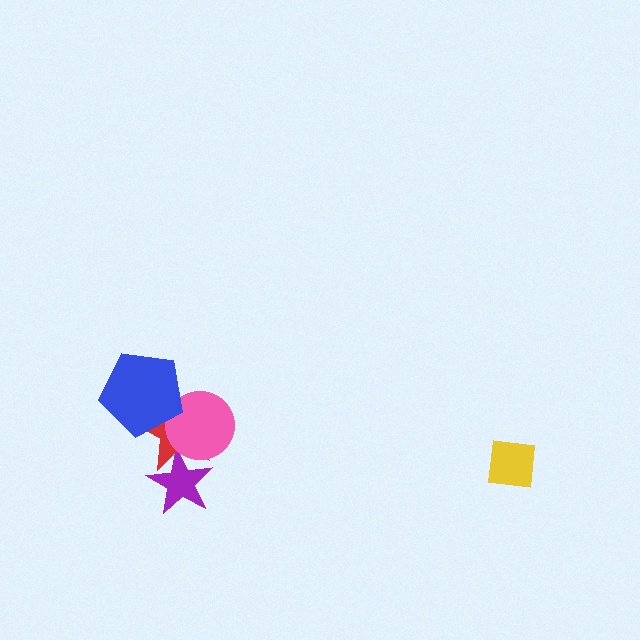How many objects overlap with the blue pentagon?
2 objects overlap with the blue pentagon.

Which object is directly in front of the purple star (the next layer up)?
The red star is directly in front of the purple star.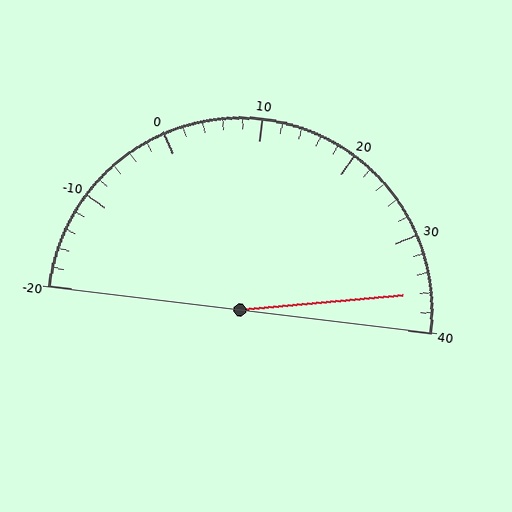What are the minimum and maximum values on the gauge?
The gauge ranges from -20 to 40.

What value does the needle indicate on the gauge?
The needle indicates approximately 36.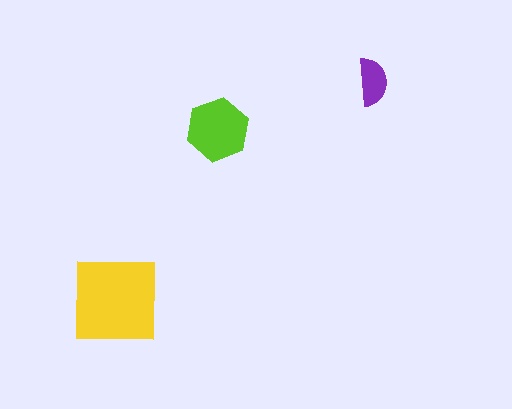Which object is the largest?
The yellow square.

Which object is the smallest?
The purple semicircle.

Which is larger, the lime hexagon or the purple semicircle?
The lime hexagon.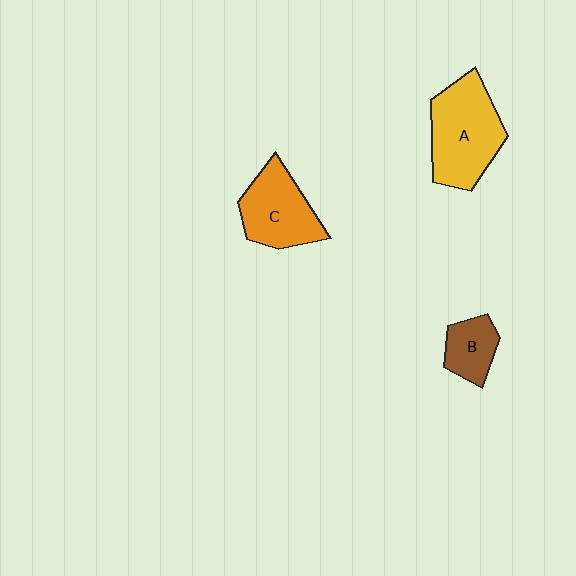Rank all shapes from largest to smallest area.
From largest to smallest: A (yellow), C (orange), B (brown).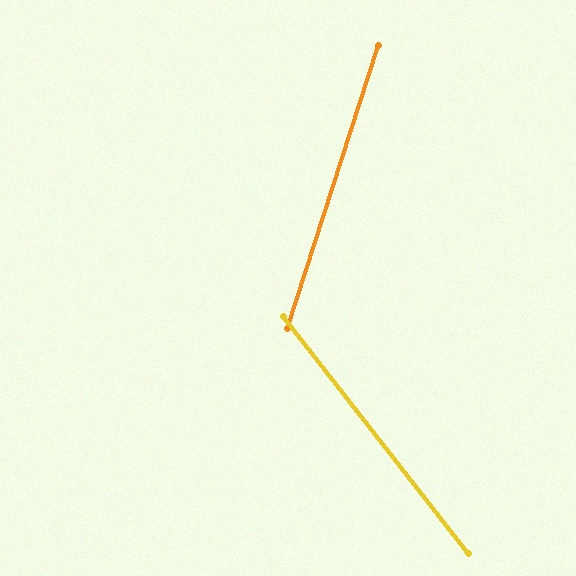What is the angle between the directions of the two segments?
Approximately 56 degrees.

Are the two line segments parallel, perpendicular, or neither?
Neither parallel nor perpendicular — they differ by about 56°.